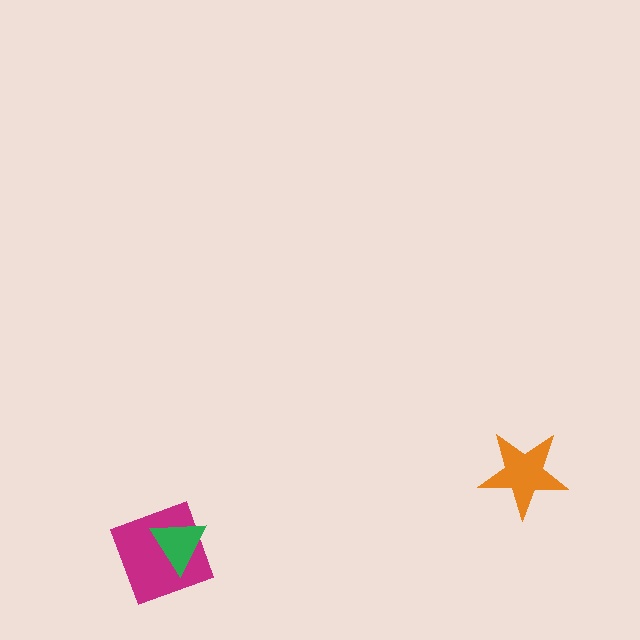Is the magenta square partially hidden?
Yes, it is partially covered by another shape.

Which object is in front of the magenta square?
The green triangle is in front of the magenta square.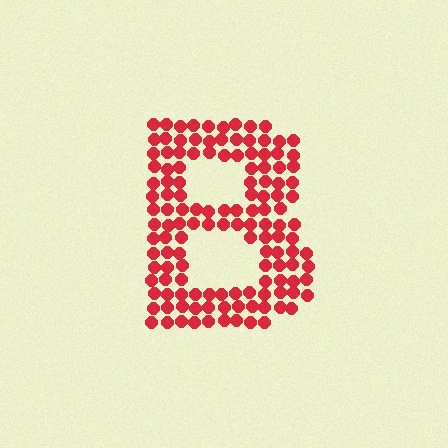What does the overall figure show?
The overall figure shows the letter B.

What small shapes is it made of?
It is made of small circles.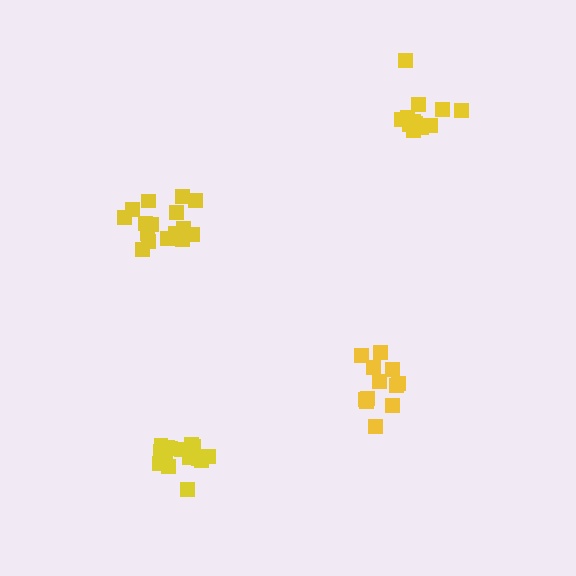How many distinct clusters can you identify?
There are 4 distinct clusters.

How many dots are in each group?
Group 1: 12 dots, Group 2: 16 dots, Group 3: 16 dots, Group 4: 12 dots (56 total).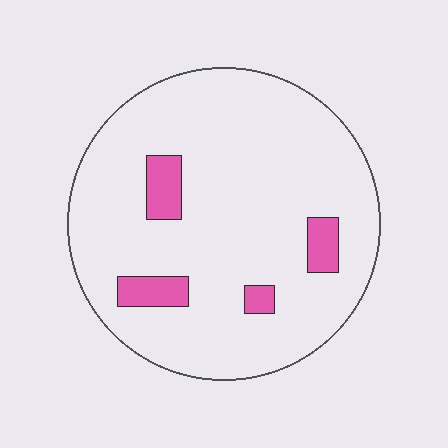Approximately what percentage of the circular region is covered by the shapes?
Approximately 10%.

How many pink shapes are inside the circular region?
4.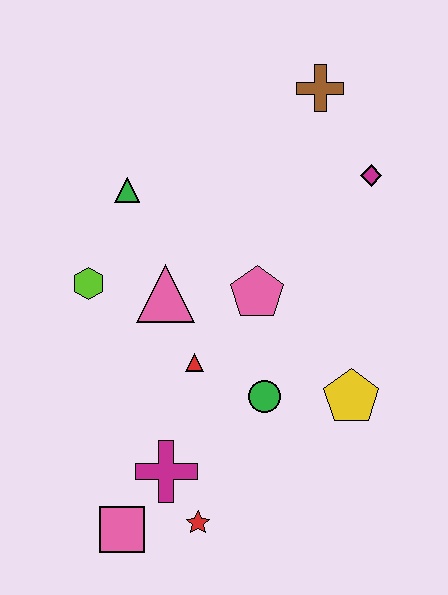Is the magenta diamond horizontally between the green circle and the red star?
No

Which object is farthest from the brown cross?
The pink square is farthest from the brown cross.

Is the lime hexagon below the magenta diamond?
Yes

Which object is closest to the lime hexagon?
The pink triangle is closest to the lime hexagon.